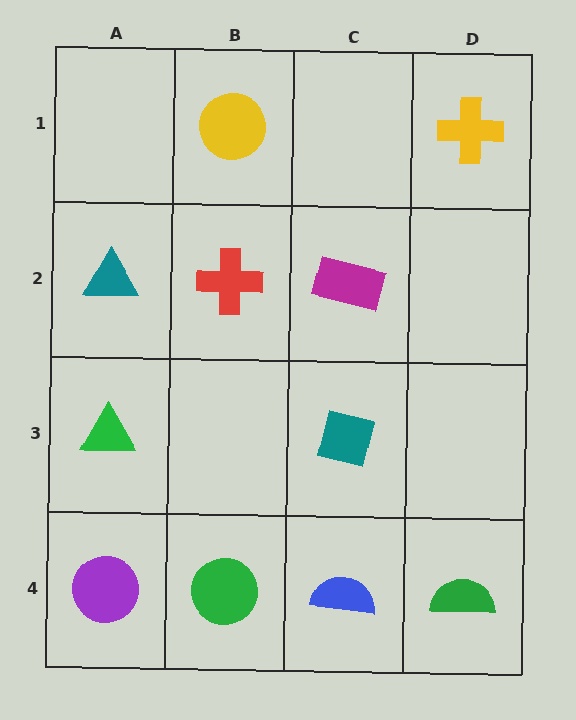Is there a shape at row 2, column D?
No, that cell is empty.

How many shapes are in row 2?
3 shapes.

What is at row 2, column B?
A red cross.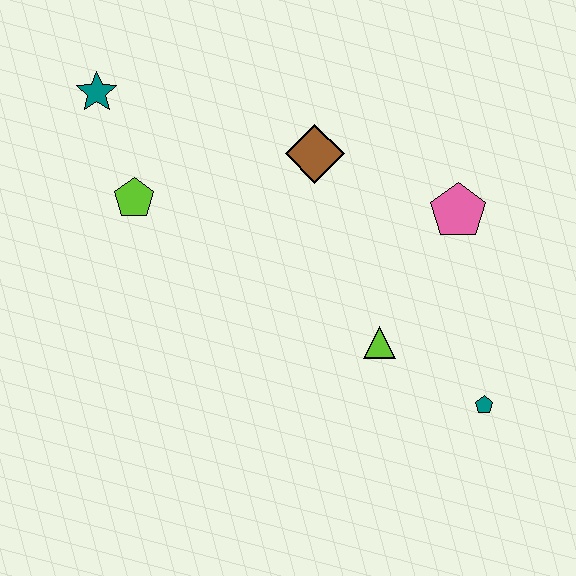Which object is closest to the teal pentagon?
The lime triangle is closest to the teal pentagon.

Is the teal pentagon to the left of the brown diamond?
No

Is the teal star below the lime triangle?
No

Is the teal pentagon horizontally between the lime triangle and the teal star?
No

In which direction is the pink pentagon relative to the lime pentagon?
The pink pentagon is to the right of the lime pentagon.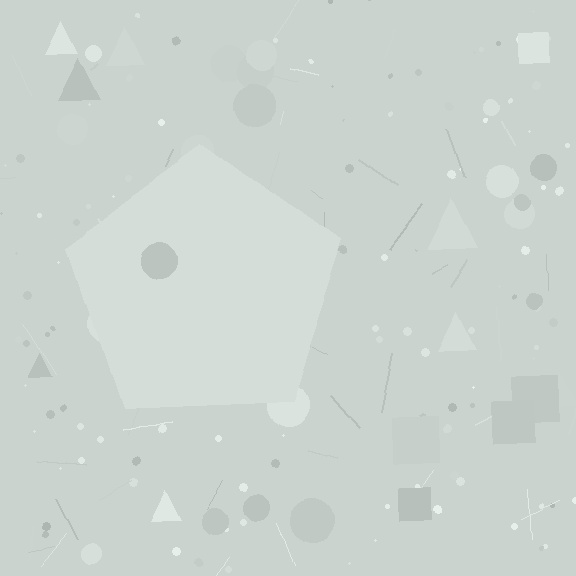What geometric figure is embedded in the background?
A pentagon is embedded in the background.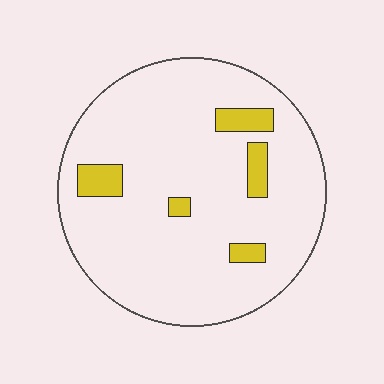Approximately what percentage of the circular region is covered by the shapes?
Approximately 10%.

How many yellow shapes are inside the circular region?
5.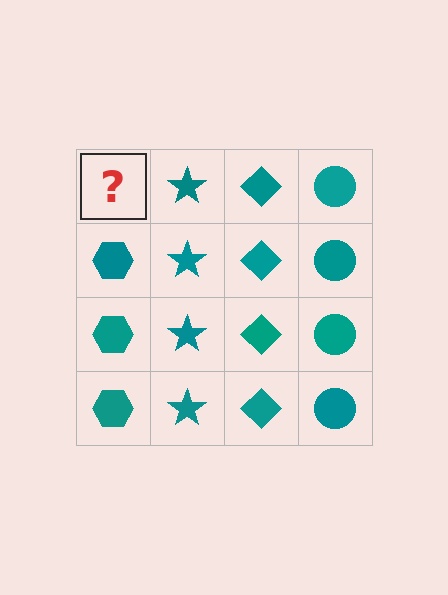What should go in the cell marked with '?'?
The missing cell should contain a teal hexagon.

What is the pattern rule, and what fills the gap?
The rule is that each column has a consistent shape. The gap should be filled with a teal hexagon.